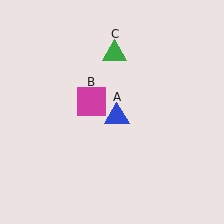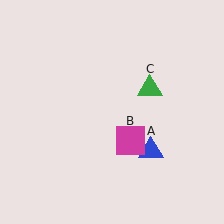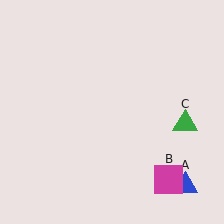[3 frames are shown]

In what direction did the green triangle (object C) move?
The green triangle (object C) moved down and to the right.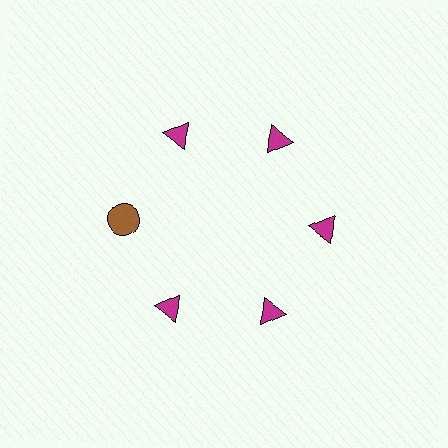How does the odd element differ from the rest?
It differs in both color (brown instead of magenta) and shape (circle instead of triangle).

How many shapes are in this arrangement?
There are 6 shapes arranged in a ring pattern.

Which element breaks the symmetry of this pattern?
The brown circle at roughly the 9 o'clock position breaks the symmetry. All other shapes are magenta triangles.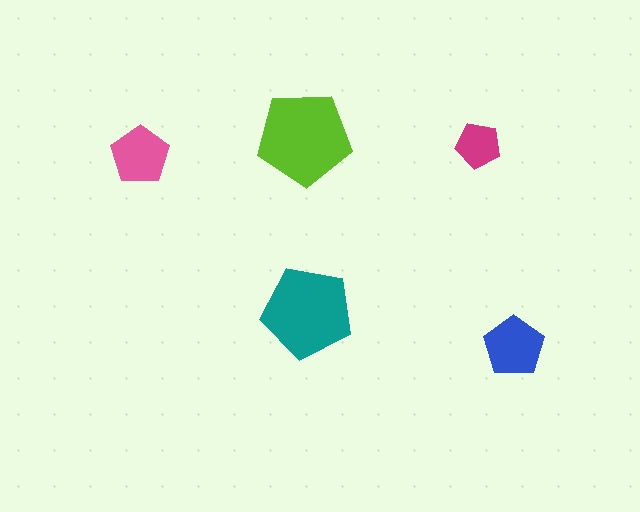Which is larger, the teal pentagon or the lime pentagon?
The lime one.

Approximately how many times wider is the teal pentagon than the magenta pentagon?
About 2 times wider.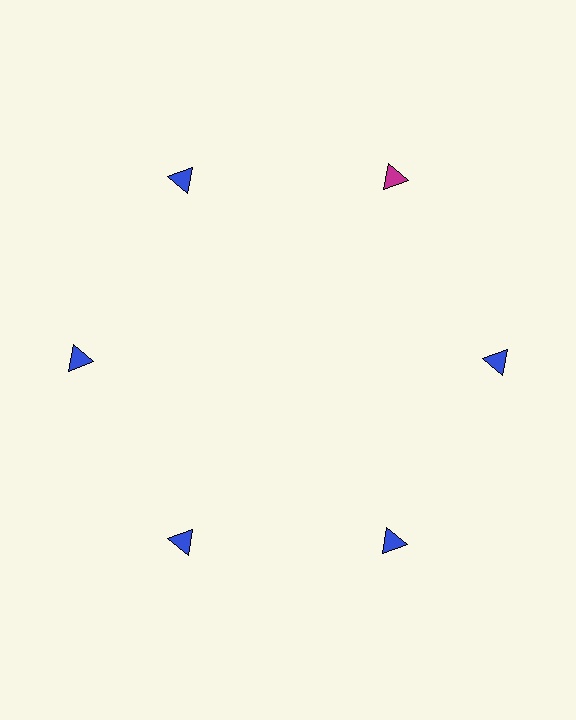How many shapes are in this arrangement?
There are 6 shapes arranged in a ring pattern.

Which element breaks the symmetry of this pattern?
The magenta triangle at roughly the 1 o'clock position breaks the symmetry. All other shapes are blue triangles.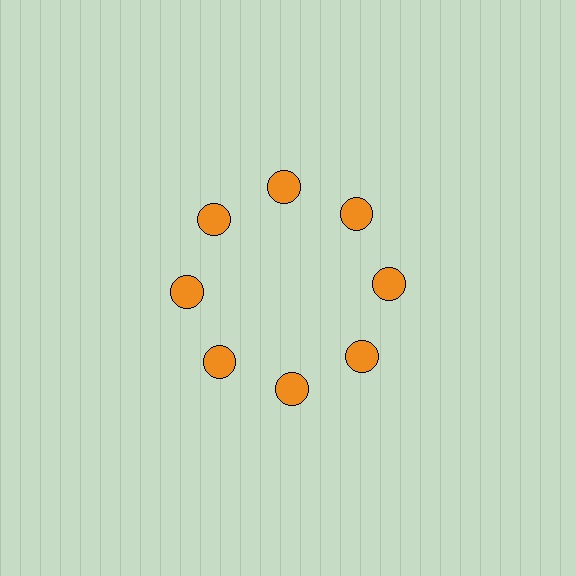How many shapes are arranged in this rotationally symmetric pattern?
There are 8 shapes, arranged in 8 groups of 1.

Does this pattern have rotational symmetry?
Yes, this pattern has 8-fold rotational symmetry. It looks the same after rotating 45 degrees around the center.